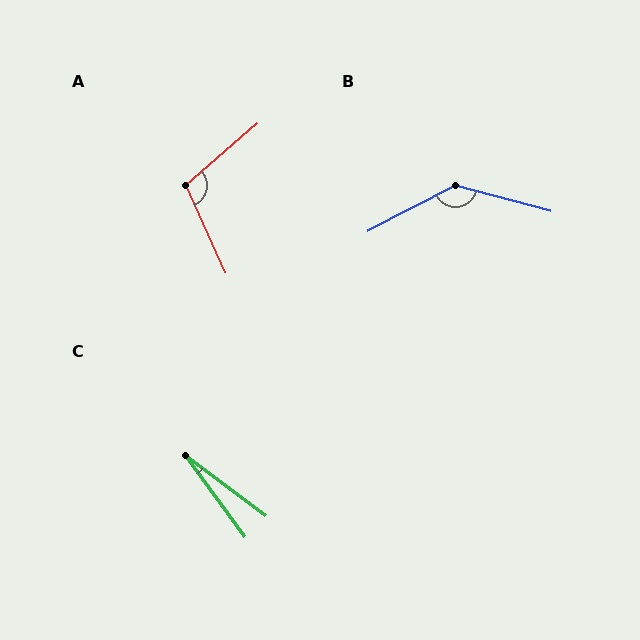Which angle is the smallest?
C, at approximately 17 degrees.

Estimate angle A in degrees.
Approximately 106 degrees.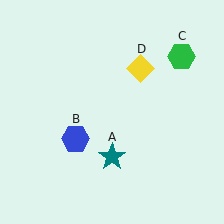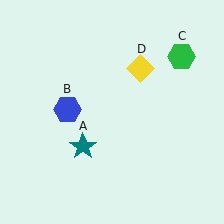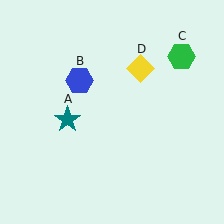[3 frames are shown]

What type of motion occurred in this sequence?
The teal star (object A), blue hexagon (object B) rotated clockwise around the center of the scene.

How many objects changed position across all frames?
2 objects changed position: teal star (object A), blue hexagon (object B).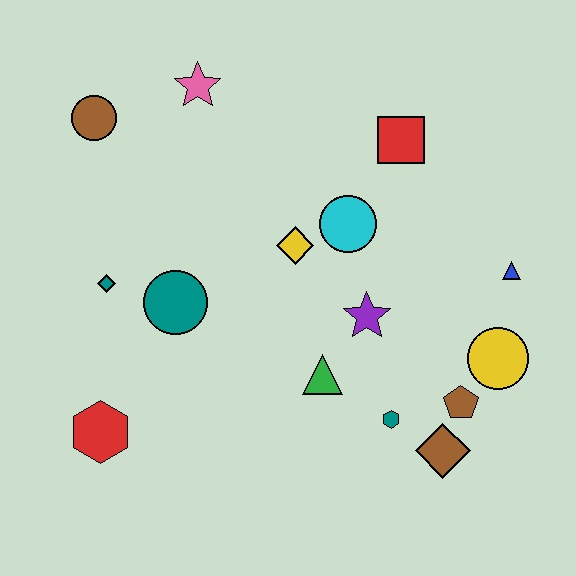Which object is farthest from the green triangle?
The brown circle is farthest from the green triangle.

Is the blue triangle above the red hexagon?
Yes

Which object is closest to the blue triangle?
The yellow circle is closest to the blue triangle.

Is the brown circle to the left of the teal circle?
Yes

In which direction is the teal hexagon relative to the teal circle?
The teal hexagon is to the right of the teal circle.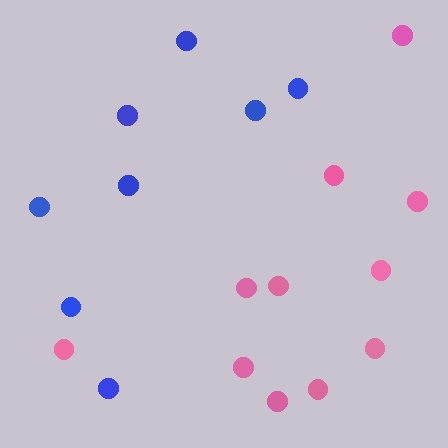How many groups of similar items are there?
There are 2 groups: one group of pink circles (11) and one group of blue circles (8).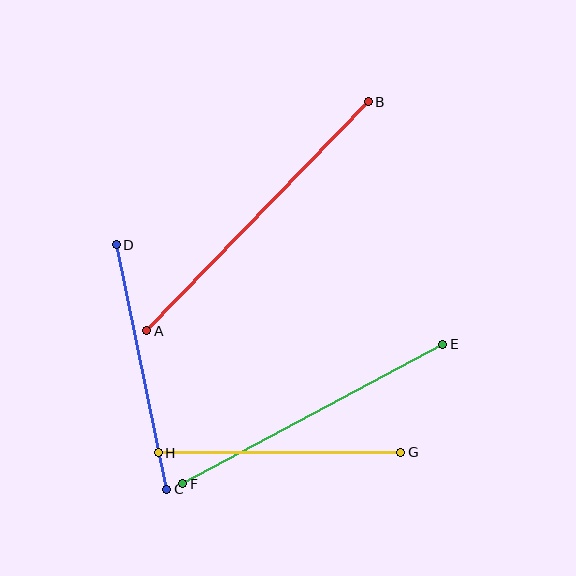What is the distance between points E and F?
The distance is approximately 295 pixels.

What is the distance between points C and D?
The distance is approximately 249 pixels.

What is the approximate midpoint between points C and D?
The midpoint is at approximately (141, 367) pixels.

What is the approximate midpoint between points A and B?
The midpoint is at approximately (258, 216) pixels.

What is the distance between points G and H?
The distance is approximately 243 pixels.